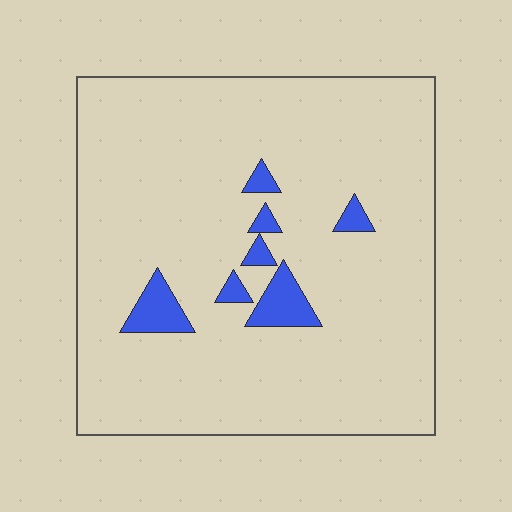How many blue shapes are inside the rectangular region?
7.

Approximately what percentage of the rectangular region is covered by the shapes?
Approximately 5%.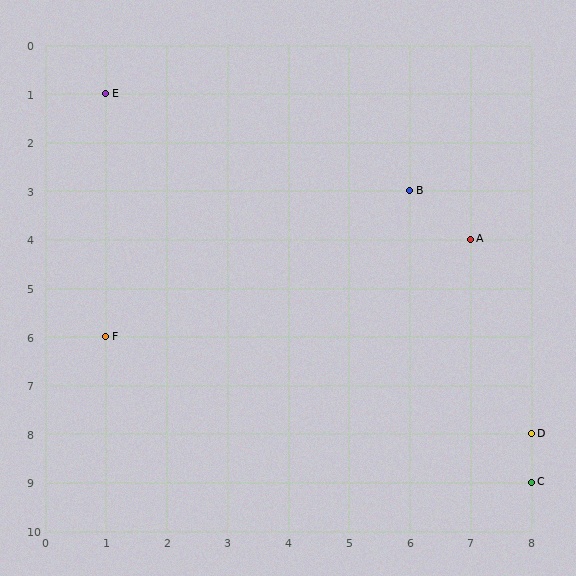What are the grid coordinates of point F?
Point F is at grid coordinates (1, 6).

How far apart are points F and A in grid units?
Points F and A are 6 columns and 2 rows apart (about 6.3 grid units diagonally).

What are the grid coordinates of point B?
Point B is at grid coordinates (6, 3).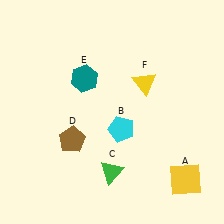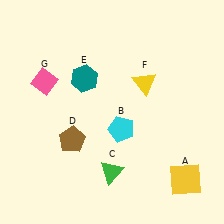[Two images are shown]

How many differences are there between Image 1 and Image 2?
There is 1 difference between the two images.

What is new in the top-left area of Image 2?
A pink diamond (G) was added in the top-left area of Image 2.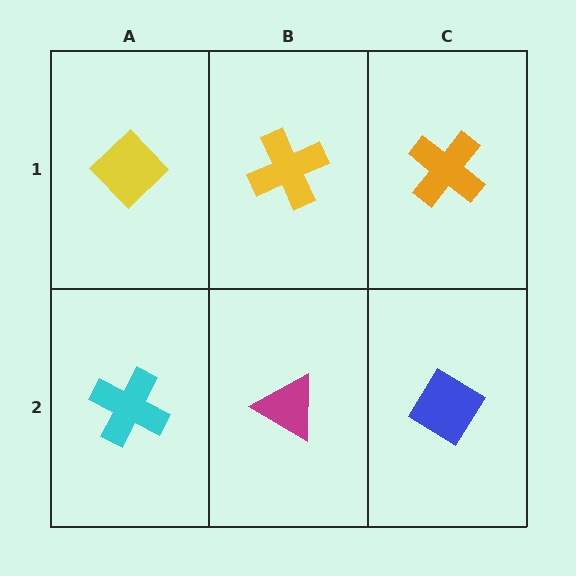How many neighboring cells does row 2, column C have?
2.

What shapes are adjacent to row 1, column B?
A magenta triangle (row 2, column B), a yellow diamond (row 1, column A), an orange cross (row 1, column C).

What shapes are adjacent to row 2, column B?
A yellow cross (row 1, column B), a cyan cross (row 2, column A), a blue diamond (row 2, column C).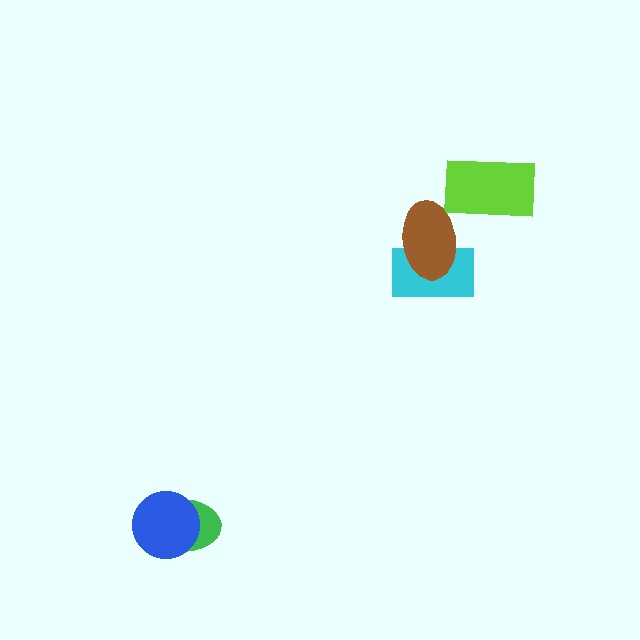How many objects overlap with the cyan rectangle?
1 object overlaps with the cyan rectangle.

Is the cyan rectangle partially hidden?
Yes, it is partially covered by another shape.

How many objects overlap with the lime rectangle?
0 objects overlap with the lime rectangle.